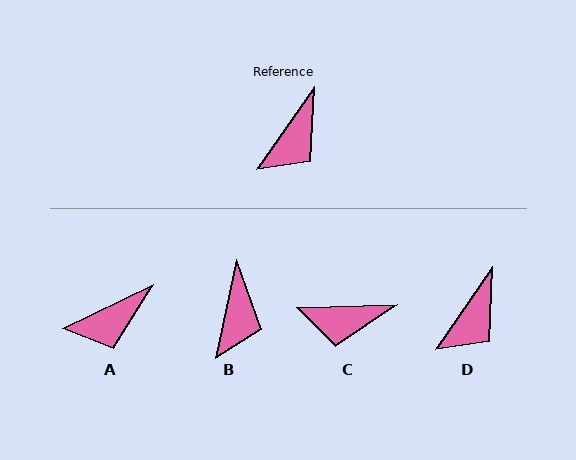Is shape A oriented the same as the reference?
No, it is off by about 30 degrees.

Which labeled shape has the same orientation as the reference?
D.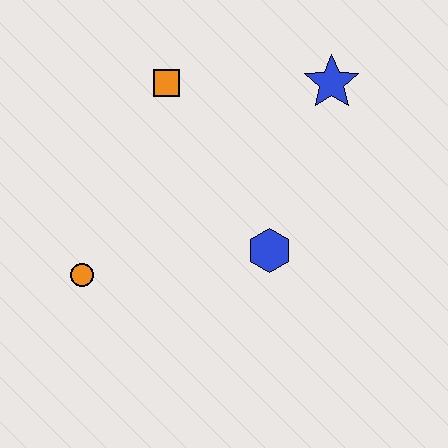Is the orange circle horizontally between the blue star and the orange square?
No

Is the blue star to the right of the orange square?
Yes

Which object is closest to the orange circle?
The blue hexagon is closest to the orange circle.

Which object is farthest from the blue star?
The orange circle is farthest from the blue star.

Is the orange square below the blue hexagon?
No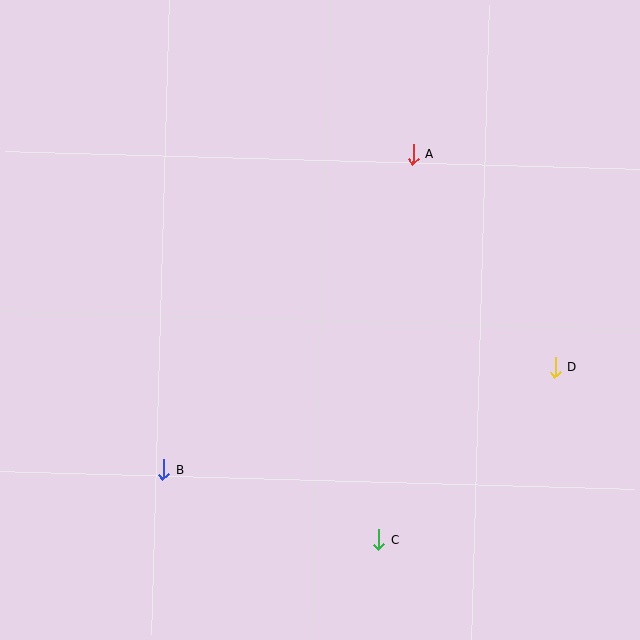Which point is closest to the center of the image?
Point A at (413, 154) is closest to the center.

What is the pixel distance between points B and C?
The distance between B and C is 227 pixels.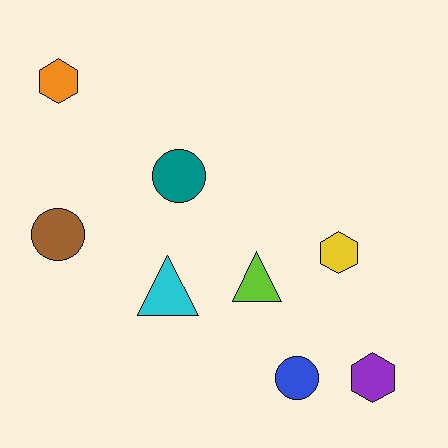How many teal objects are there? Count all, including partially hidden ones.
There is 1 teal object.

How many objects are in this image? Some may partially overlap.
There are 8 objects.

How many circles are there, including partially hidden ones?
There are 3 circles.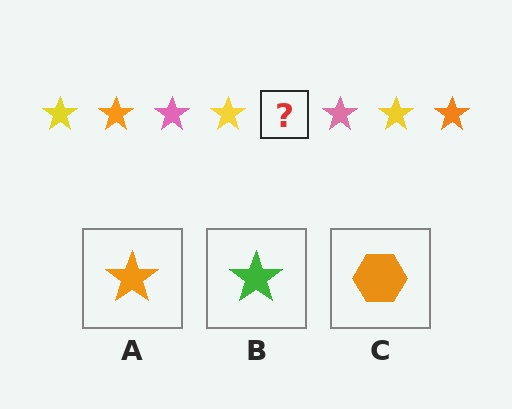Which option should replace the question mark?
Option A.